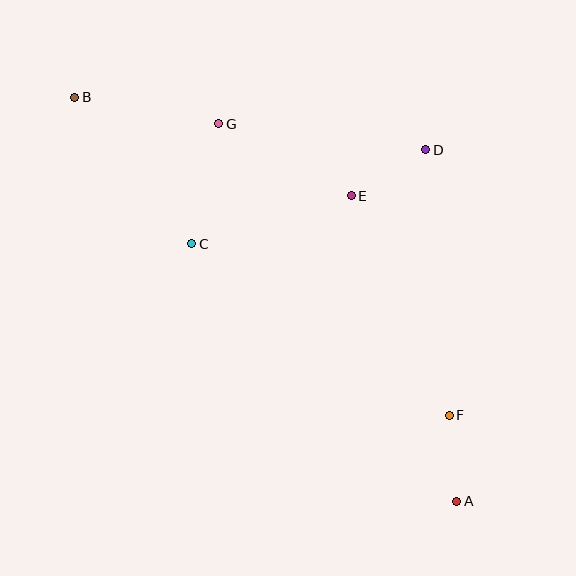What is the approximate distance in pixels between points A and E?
The distance between A and E is approximately 323 pixels.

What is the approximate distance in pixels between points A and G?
The distance between A and G is approximately 446 pixels.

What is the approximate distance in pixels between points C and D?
The distance between C and D is approximately 252 pixels.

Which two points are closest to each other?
Points A and F are closest to each other.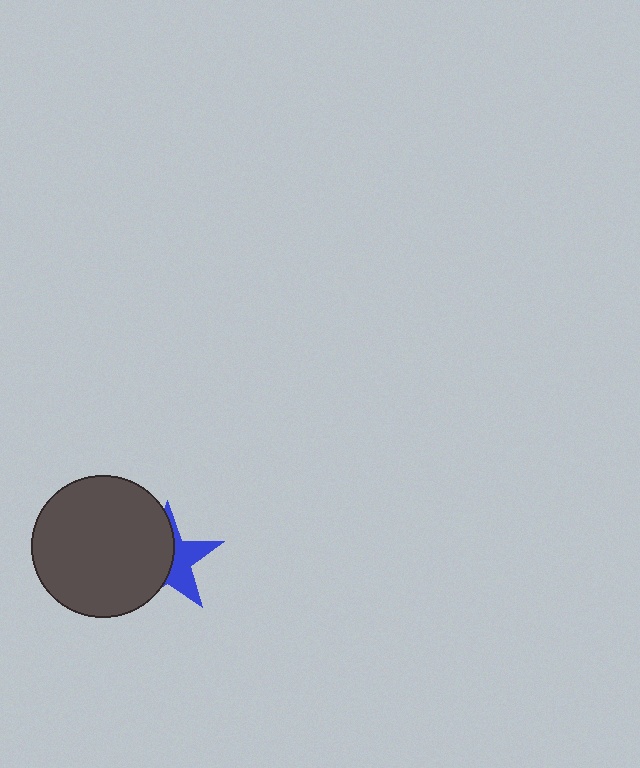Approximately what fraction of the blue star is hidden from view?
Roughly 56% of the blue star is hidden behind the dark gray circle.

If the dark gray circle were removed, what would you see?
You would see the complete blue star.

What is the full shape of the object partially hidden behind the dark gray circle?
The partially hidden object is a blue star.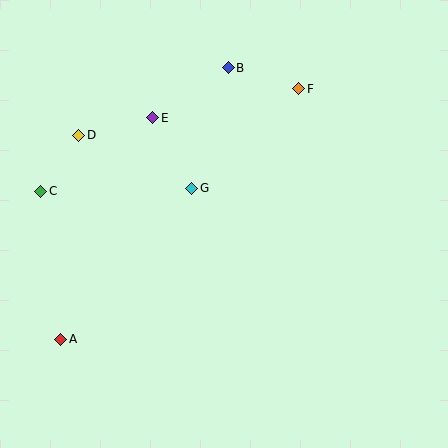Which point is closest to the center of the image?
Point G at (192, 188) is closest to the center.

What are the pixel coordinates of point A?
Point A is at (61, 339).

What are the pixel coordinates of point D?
Point D is at (79, 135).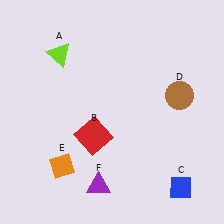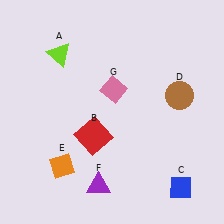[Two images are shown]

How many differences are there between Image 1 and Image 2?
There is 1 difference between the two images.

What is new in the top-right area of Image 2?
A pink diamond (G) was added in the top-right area of Image 2.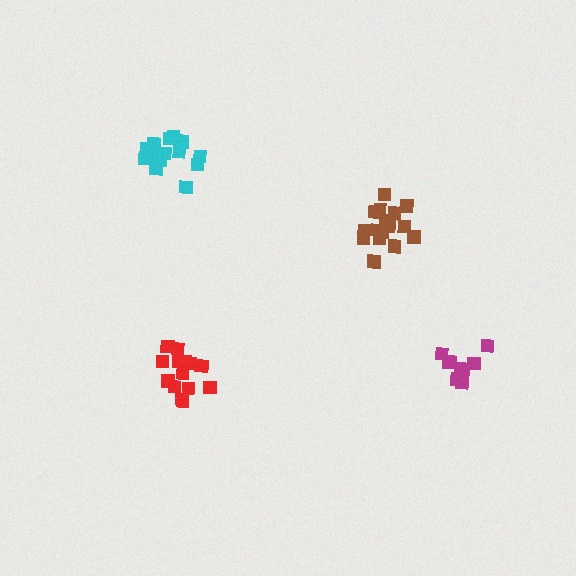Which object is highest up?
The cyan cluster is topmost.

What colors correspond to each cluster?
The clusters are colored: magenta, cyan, red, brown.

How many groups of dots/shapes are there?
There are 4 groups.